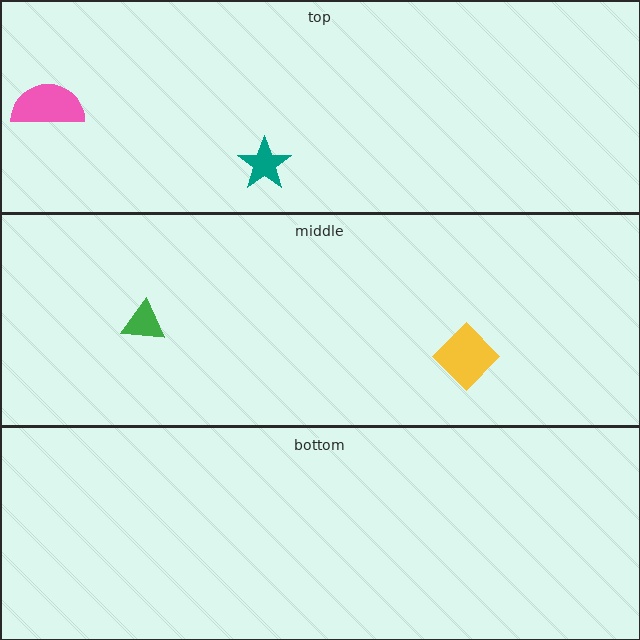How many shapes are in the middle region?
2.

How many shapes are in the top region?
2.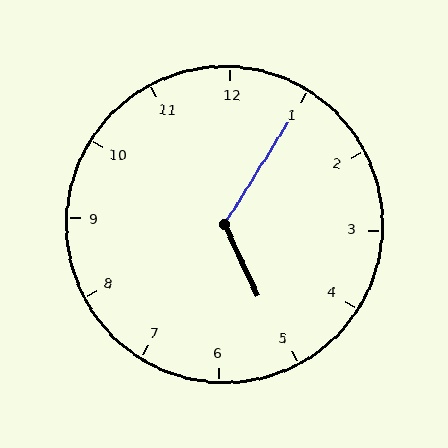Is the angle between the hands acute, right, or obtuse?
It is obtuse.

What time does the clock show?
5:05.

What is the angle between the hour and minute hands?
Approximately 122 degrees.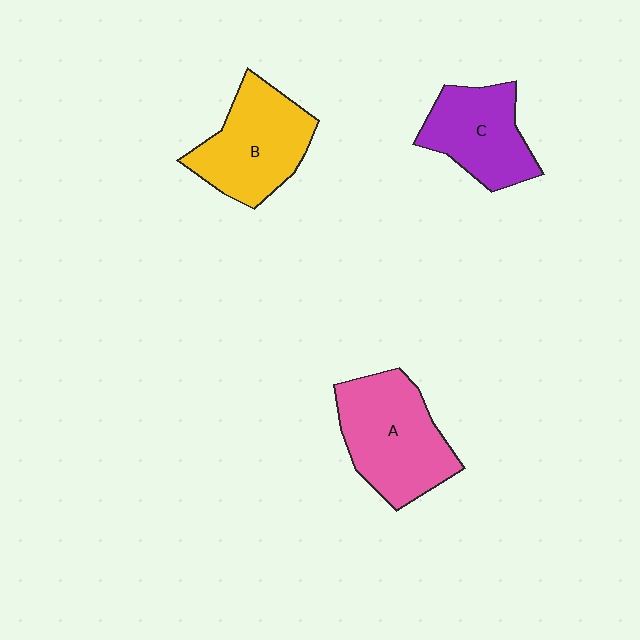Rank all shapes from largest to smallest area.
From largest to smallest: A (pink), B (yellow), C (purple).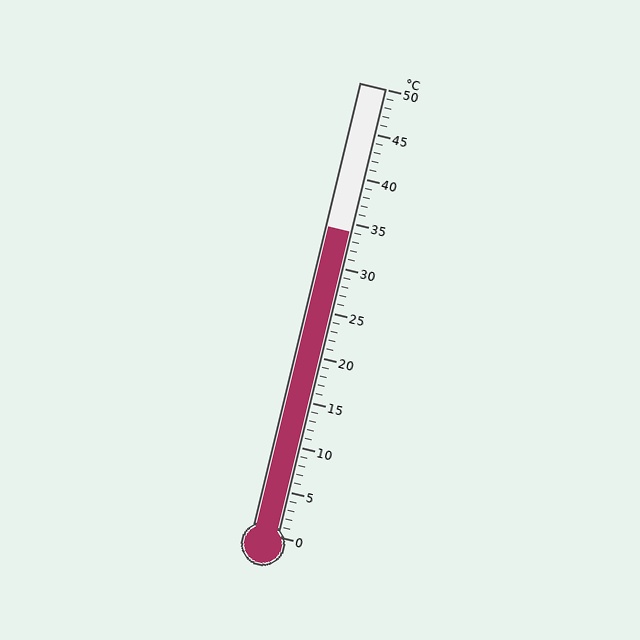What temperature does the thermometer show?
The thermometer shows approximately 34°C.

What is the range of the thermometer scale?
The thermometer scale ranges from 0°C to 50°C.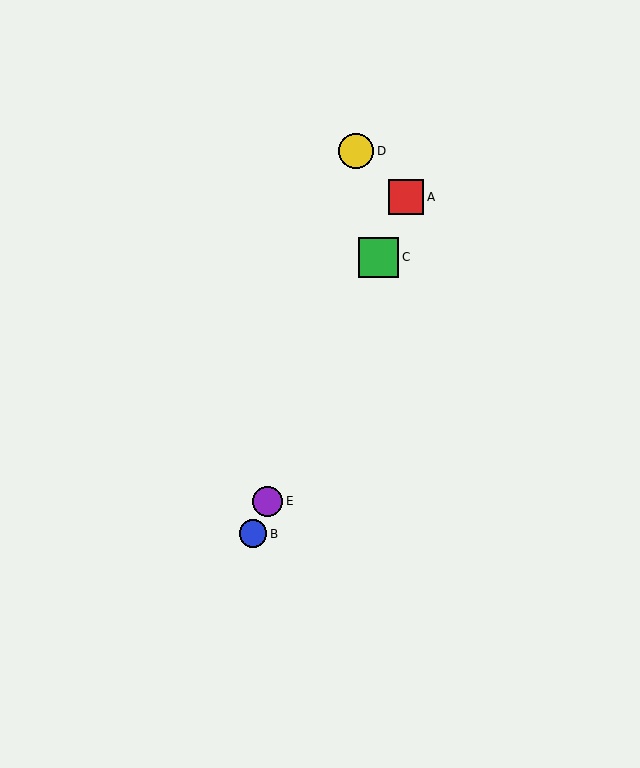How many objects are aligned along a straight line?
4 objects (A, B, C, E) are aligned along a straight line.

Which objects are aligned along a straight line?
Objects A, B, C, E are aligned along a straight line.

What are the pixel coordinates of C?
Object C is at (379, 257).